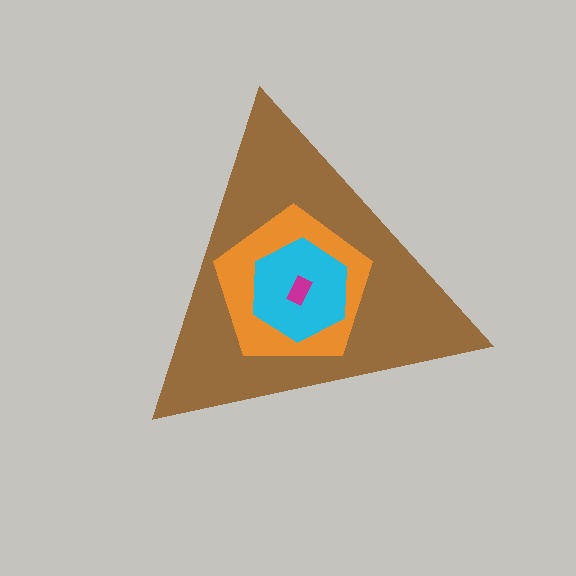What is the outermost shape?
The brown triangle.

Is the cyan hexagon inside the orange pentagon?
Yes.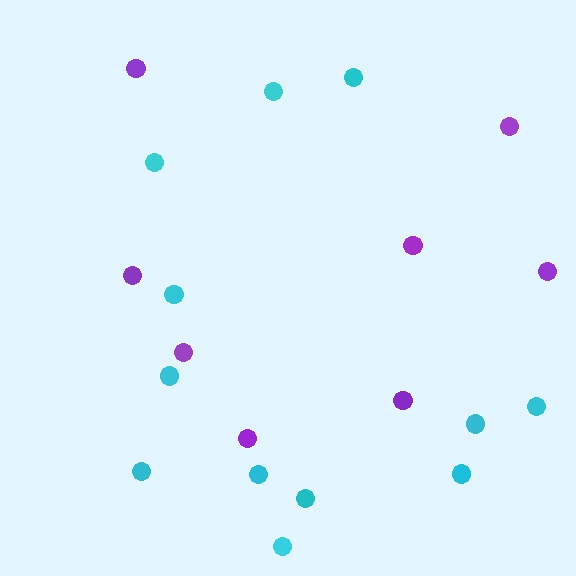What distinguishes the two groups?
There are 2 groups: one group of cyan circles (12) and one group of purple circles (8).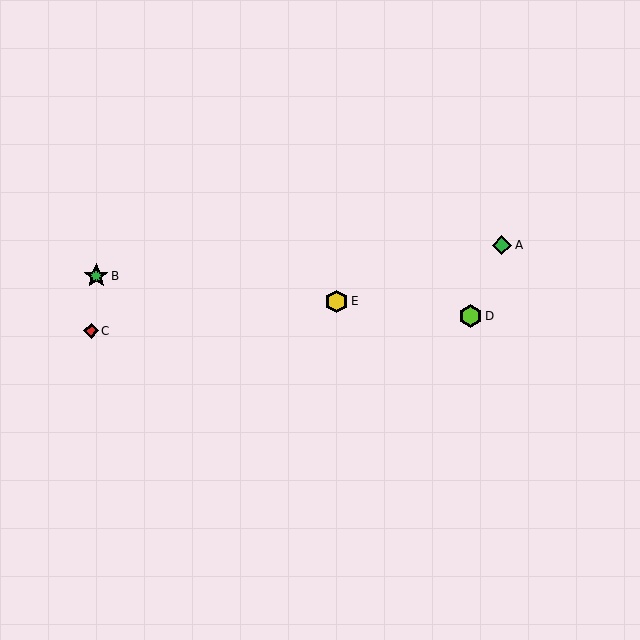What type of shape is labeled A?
Shape A is a green diamond.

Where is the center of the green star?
The center of the green star is at (96, 276).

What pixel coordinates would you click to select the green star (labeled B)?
Click at (96, 276) to select the green star B.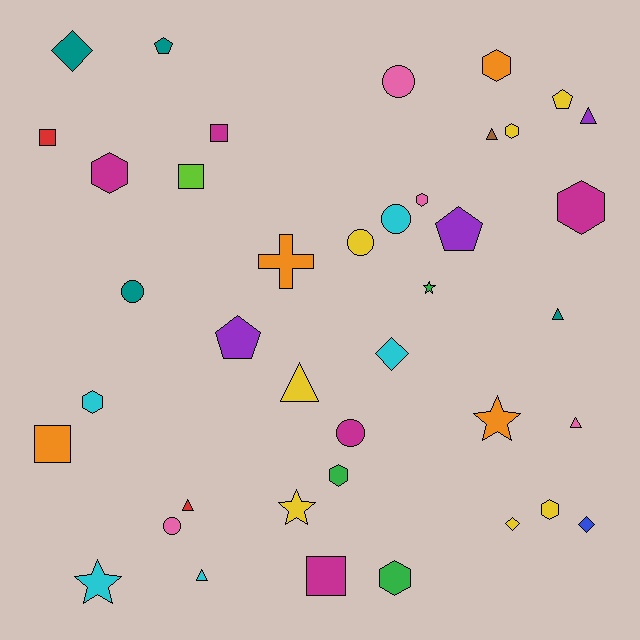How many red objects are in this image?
There are 2 red objects.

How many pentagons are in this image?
There are 4 pentagons.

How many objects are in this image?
There are 40 objects.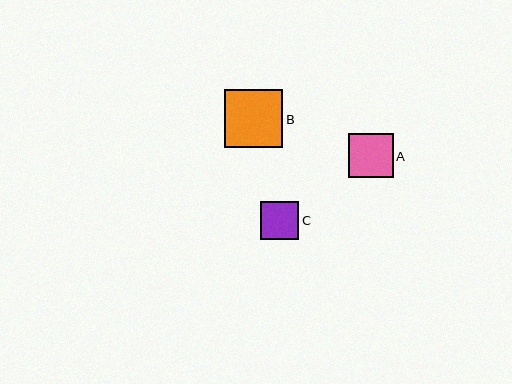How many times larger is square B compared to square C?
Square B is approximately 1.6 times the size of square C.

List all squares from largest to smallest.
From largest to smallest: B, A, C.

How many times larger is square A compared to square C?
Square A is approximately 1.2 times the size of square C.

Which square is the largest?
Square B is the largest with a size of approximately 59 pixels.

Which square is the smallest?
Square C is the smallest with a size of approximately 38 pixels.